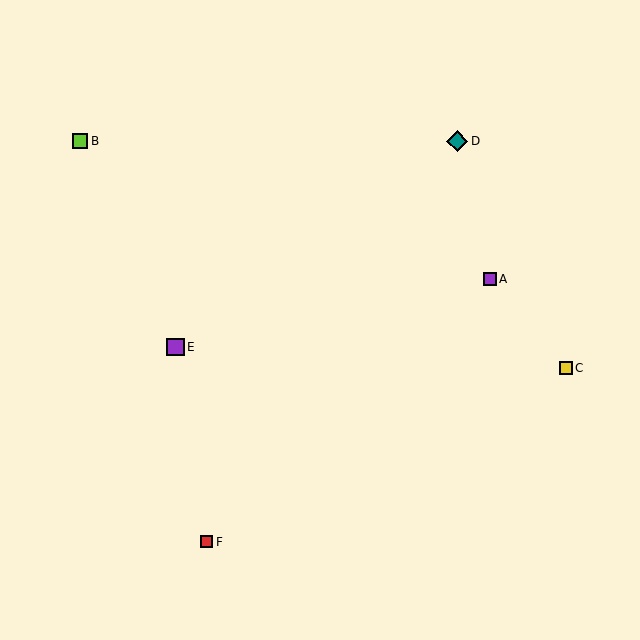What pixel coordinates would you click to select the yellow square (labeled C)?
Click at (566, 368) to select the yellow square C.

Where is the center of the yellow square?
The center of the yellow square is at (566, 368).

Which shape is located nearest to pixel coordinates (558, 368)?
The yellow square (labeled C) at (566, 368) is nearest to that location.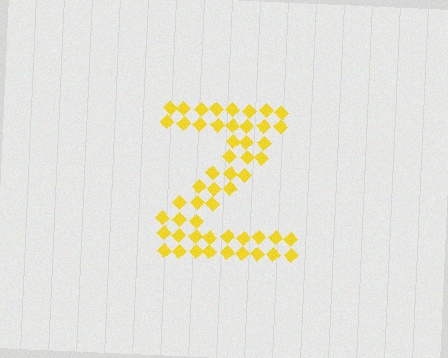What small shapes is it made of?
It is made of small diamonds.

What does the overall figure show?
The overall figure shows the letter Z.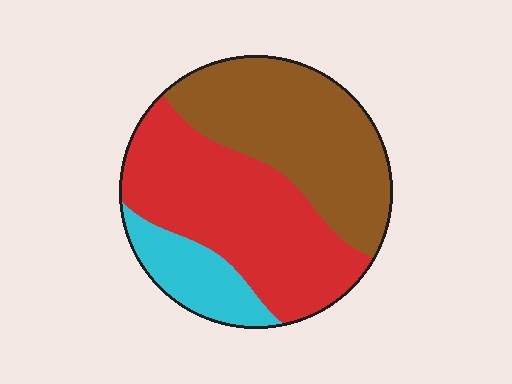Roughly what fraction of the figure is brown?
Brown takes up between a third and a half of the figure.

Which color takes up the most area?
Red, at roughly 45%.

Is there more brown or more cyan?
Brown.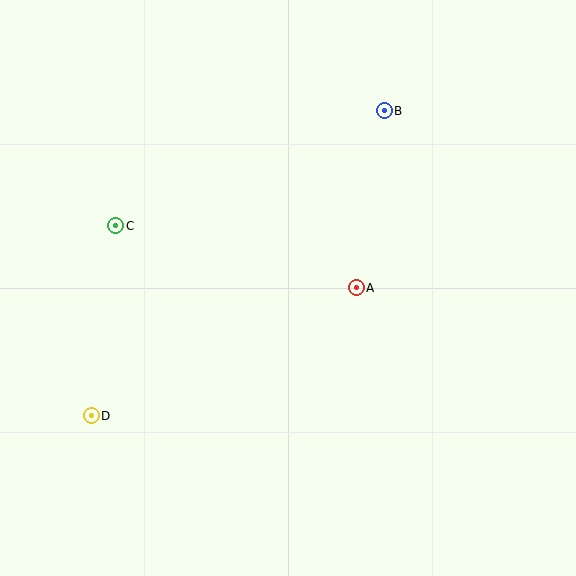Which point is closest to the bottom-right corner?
Point A is closest to the bottom-right corner.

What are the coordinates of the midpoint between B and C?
The midpoint between B and C is at (250, 168).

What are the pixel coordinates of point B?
Point B is at (384, 111).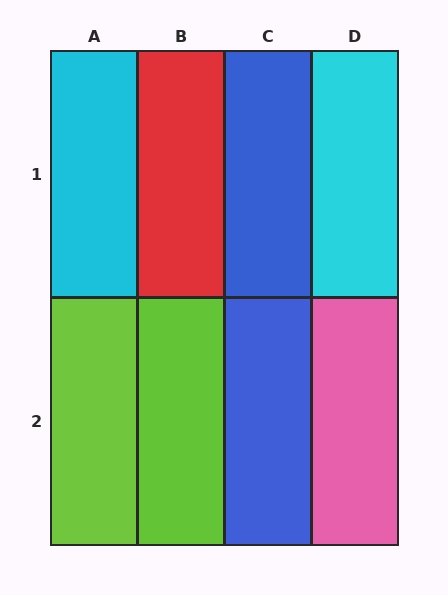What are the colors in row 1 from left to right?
Cyan, red, blue, cyan.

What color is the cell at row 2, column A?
Lime.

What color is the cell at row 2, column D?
Pink.